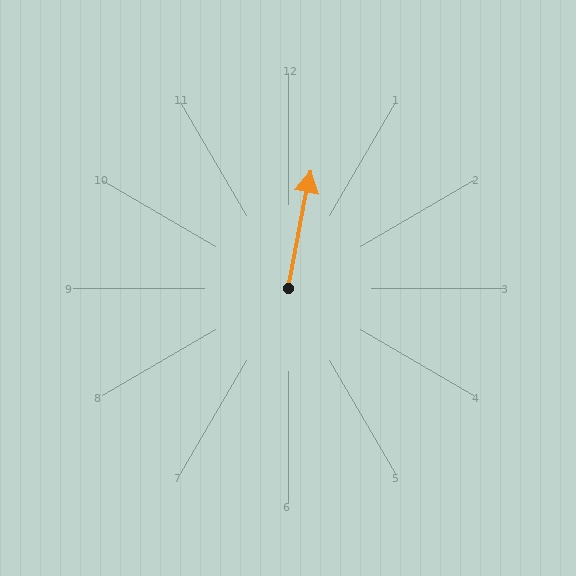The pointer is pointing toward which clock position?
Roughly 12 o'clock.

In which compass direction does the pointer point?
North.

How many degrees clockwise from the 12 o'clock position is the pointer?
Approximately 11 degrees.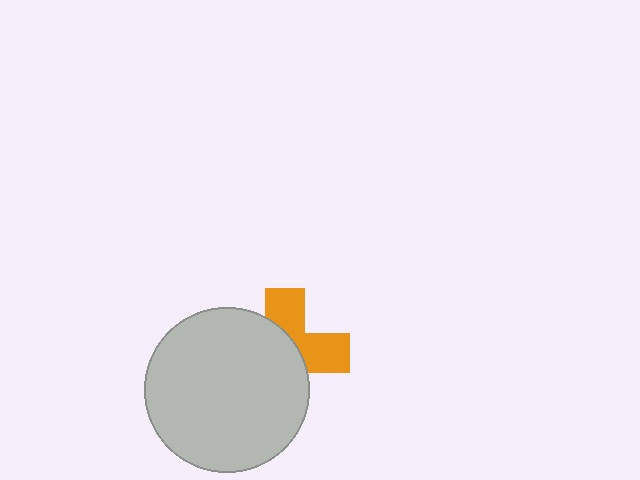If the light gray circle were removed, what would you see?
You would see the complete orange cross.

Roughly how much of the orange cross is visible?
A small part of it is visible (roughly 41%).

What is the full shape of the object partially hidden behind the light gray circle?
The partially hidden object is an orange cross.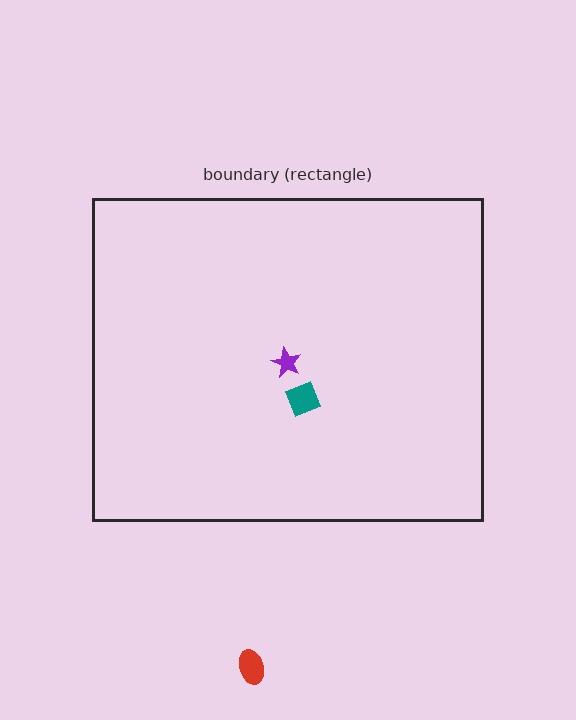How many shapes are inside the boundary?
2 inside, 1 outside.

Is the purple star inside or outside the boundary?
Inside.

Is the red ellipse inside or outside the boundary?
Outside.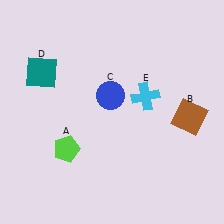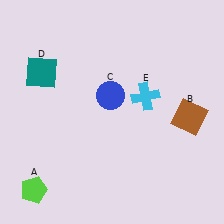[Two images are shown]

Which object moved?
The lime pentagon (A) moved down.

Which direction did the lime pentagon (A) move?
The lime pentagon (A) moved down.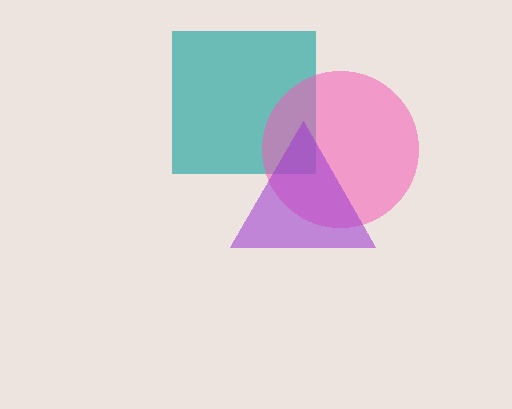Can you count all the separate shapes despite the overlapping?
Yes, there are 3 separate shapes.